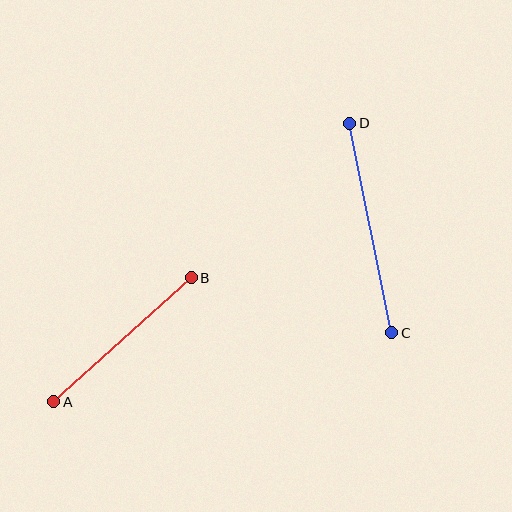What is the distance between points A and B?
The distance is approximately 185 pixels.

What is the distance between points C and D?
The distance is approximately 213 pixels.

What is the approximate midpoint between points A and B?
The midpoint is at approximately (123, 340) pixels.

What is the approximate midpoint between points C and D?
The midpoint is at approximately (371, 228) pixels.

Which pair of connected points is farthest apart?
Points C and D are farthest apart.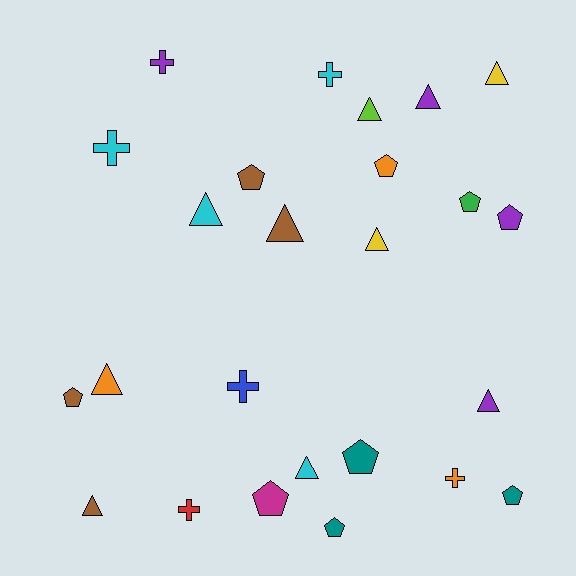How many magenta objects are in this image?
There is 1 magenta object.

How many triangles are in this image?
There are 10 triangles.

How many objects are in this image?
There are 25 objects.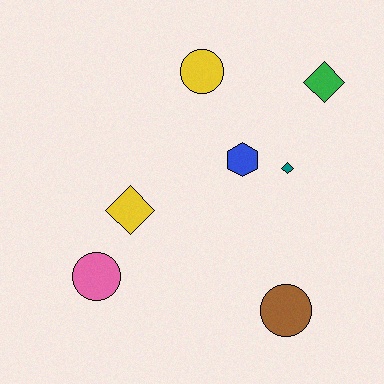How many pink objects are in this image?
There is 1 pink object.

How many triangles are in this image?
There are no triangles.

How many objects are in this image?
There are 7 objects.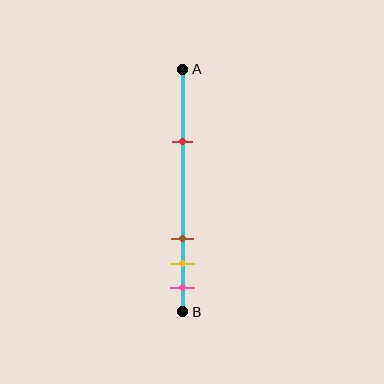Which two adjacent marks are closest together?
The yellow and pink marks are the closest adjacent pair.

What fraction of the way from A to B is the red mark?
The red mark is approximately 30% (0.3) of the way from A to B.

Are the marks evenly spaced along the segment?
No, the marks are not evenly spaced.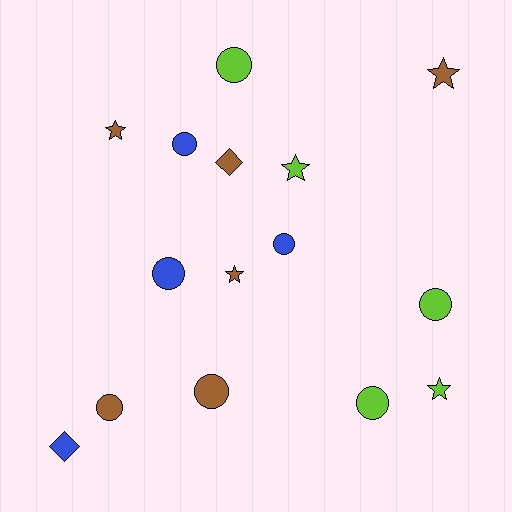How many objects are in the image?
There are 15 objects.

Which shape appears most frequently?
Circle, with 8 objects.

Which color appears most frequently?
Brown, with 6 objects.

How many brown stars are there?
There are 3 brown stars.